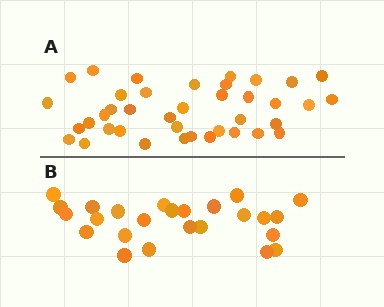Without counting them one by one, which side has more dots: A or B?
Region A (the top region) has more dots.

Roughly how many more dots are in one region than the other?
Region A has approximately 15 more dots than region B.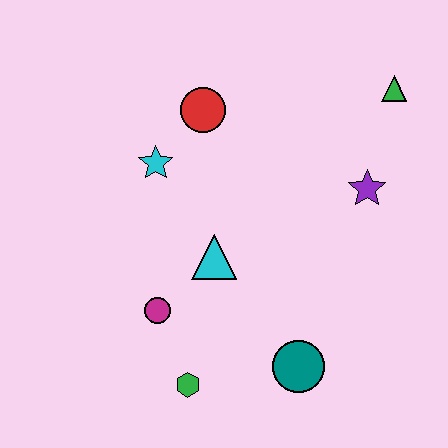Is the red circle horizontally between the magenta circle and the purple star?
Yes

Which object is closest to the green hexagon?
The magenta circle is closest to the green hexagon.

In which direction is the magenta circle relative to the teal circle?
The magenta circle is to the left of the teal circle.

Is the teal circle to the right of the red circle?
Yes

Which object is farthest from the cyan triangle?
The green triangle is farthest from the cyan triangle.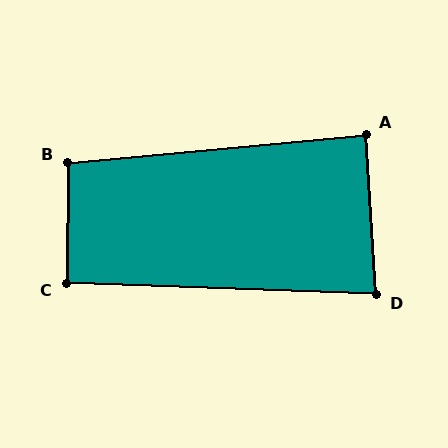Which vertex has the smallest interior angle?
D, at approximately 84 degrees.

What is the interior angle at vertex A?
Approximately 88 degrees (approximately right).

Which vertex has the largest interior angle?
B, at approximately 96 degrees.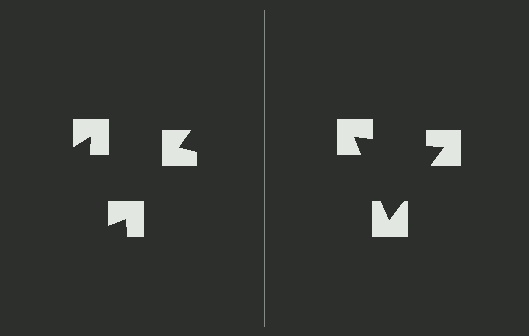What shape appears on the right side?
An illusory triangle.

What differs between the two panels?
The notched squares are positioned identically on both sides; only the wedge orientations differ. On the right they align to a triangle; on the left they are misaligned.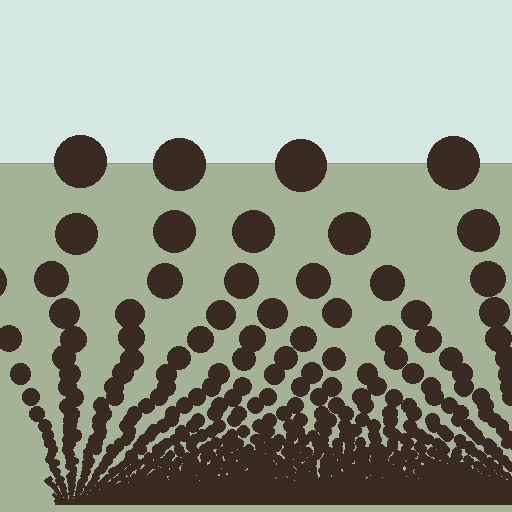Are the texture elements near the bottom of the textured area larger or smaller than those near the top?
Smaller. The gradient is inverted — elements near the bottom are smaller and denser.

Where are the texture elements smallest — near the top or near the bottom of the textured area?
Near the bottom.